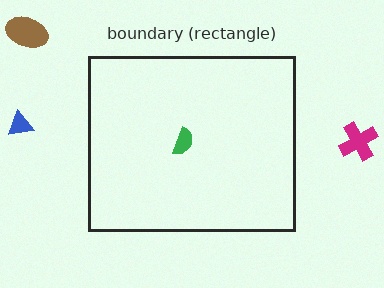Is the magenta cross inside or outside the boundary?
Outside.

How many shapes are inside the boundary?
1 inside, 3 outside.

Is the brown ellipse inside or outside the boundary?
Outside.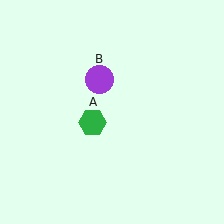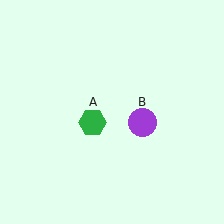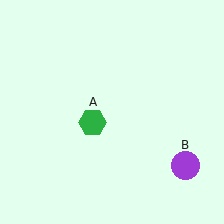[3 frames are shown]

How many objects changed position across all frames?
1 object changed position: purple circle (object B).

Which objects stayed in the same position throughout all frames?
Green hexagon (object A) remained stationary.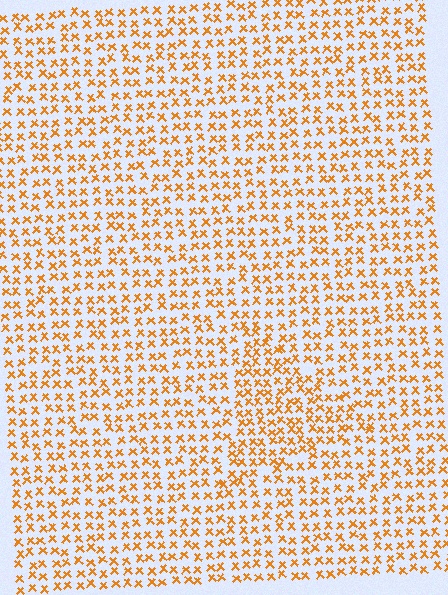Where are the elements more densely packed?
The elements are more densely packed inside the triangle boundary.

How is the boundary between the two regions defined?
The boundary is defined by a change in element density (approximately 1.4x ratio). All elements are the same color, size, and shape.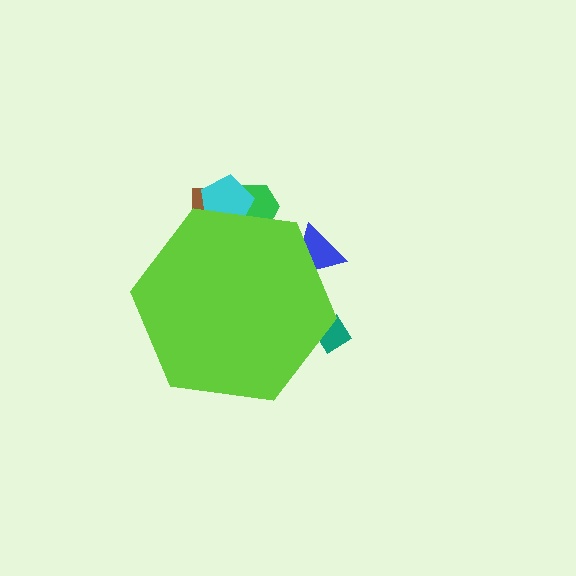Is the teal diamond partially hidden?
Yes, the teal diamond is partially hidden behind the lime hexagon.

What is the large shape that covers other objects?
A lime hexagon.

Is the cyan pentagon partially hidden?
Yes, the cyan pentagon is partially hidden behind the lime hexagon.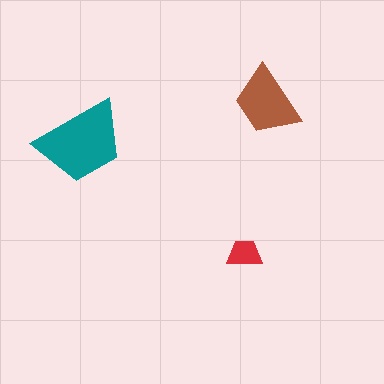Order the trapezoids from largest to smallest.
the teal one, the brown one, the red one.